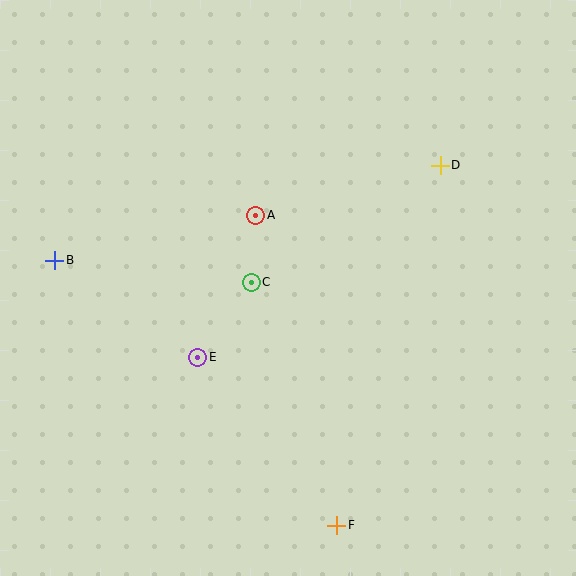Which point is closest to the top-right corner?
Point D is closest to the top-right corner.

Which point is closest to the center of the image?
Point C at (251, 282) is closest to the center.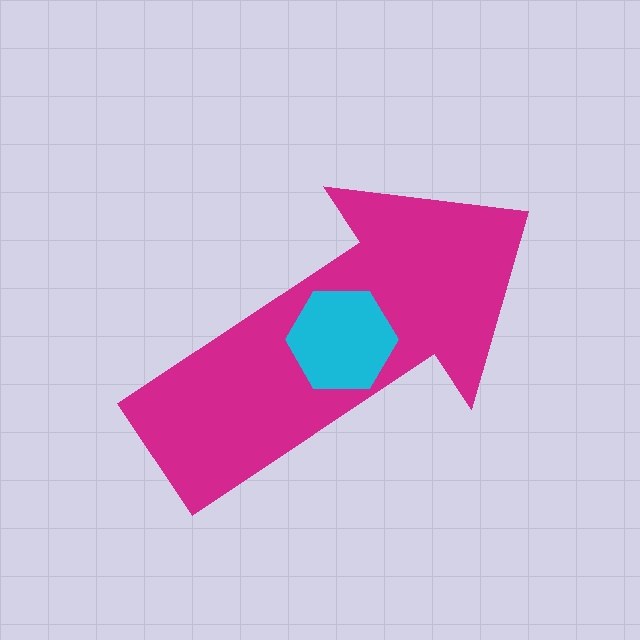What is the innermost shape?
The cyan hexagon.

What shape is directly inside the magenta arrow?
The cyan hexagon.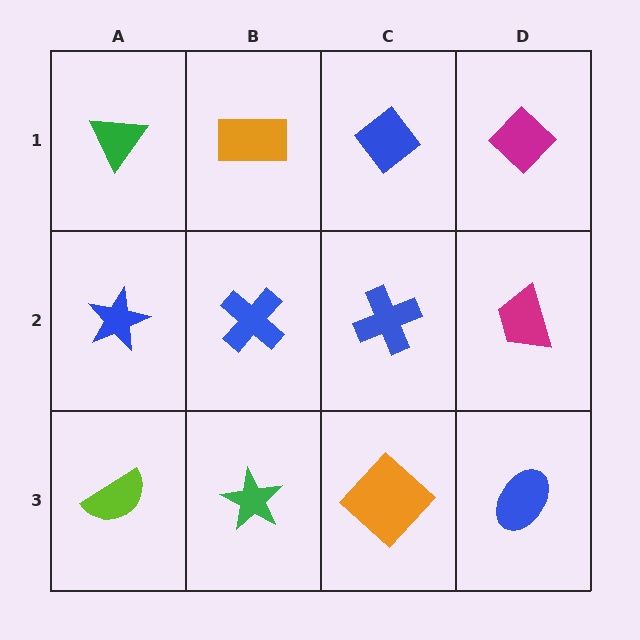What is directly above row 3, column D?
A magenta trapezoid.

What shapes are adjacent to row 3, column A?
A blue star (row 2, column A), a green star (row 3, column B).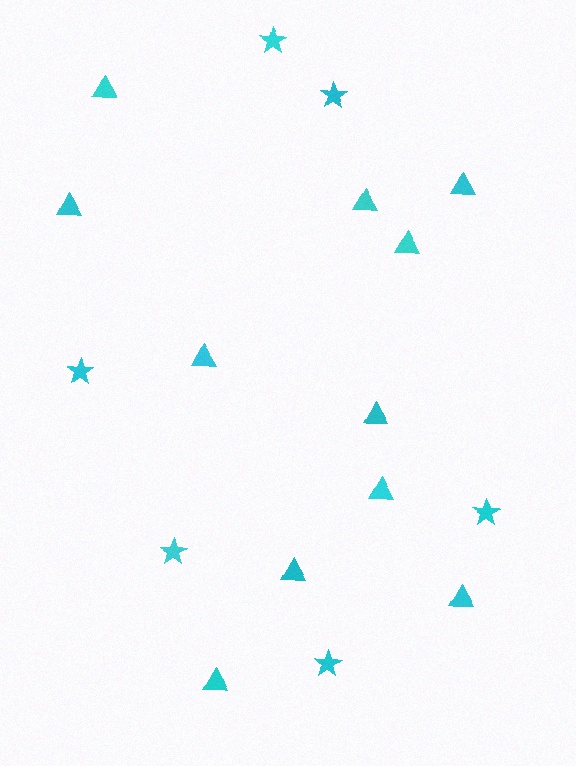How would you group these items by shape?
There are 2 groups: one group of triangles (11) and one group of stars (6).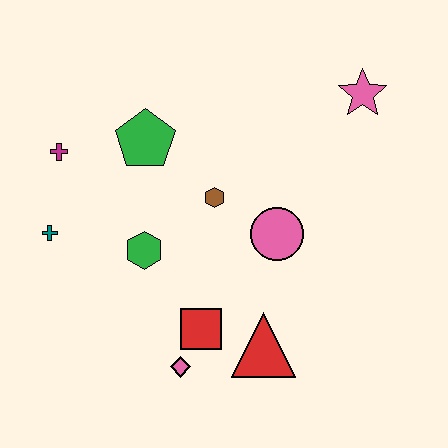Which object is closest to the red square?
The pink diamond is closest to the red square.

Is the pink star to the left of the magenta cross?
No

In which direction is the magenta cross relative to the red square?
The magenta cross is above the red square.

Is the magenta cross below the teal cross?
No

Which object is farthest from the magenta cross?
The pink star is farthest from the magenta cross.